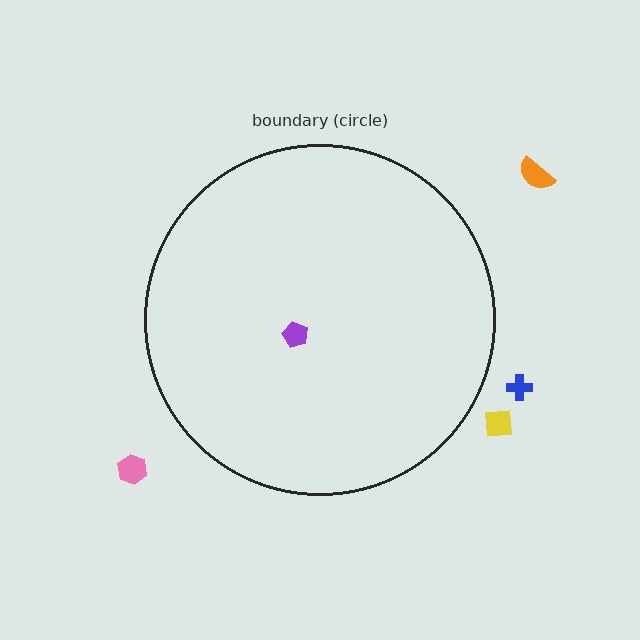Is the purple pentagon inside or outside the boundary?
Inside.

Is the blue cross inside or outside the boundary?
Outside.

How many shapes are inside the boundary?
1 inside, 4 outside.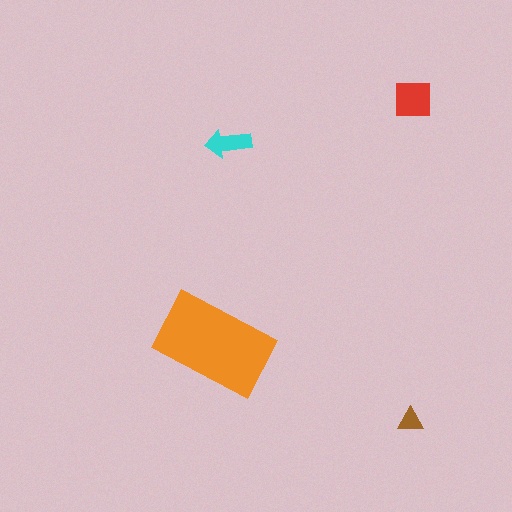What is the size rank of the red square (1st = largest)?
2nd.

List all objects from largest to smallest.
The orange rectangle, the red square, the cyan arrow, the brown triangle.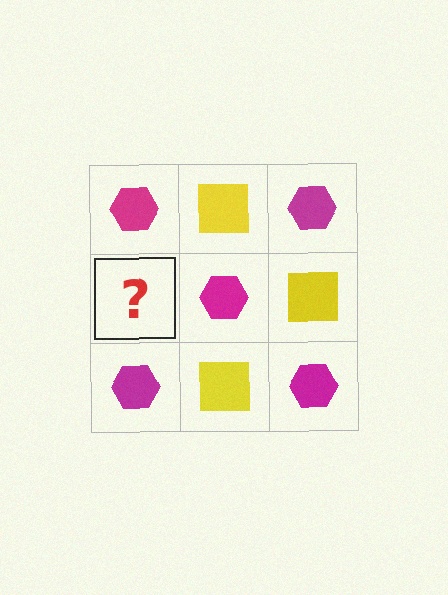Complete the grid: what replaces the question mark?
The question mark should be replaced with a yellow square.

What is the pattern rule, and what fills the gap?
The rule is that it alternates magenta hexagon and yellow square in a checkerboard pattern. The gap should be filled with a yellow square.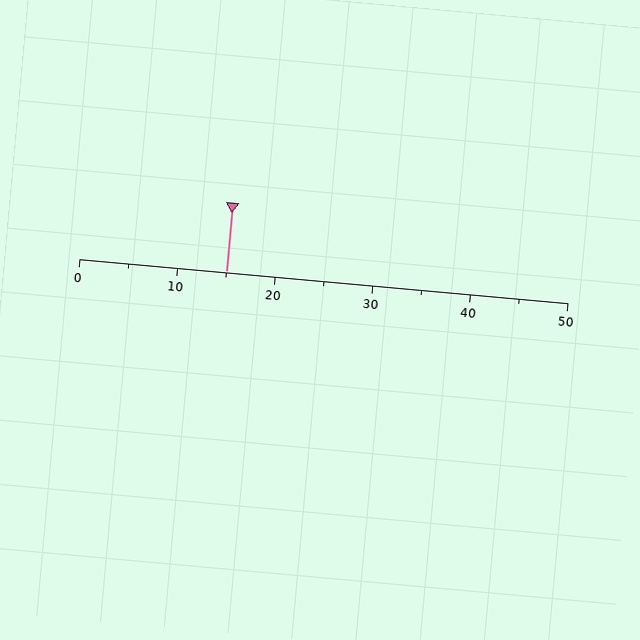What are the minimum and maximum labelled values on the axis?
The axis runs from 0 to 50.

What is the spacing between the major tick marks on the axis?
The major ticks are spaced 10 apart.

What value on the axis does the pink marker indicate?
The marker indicates approximately 15.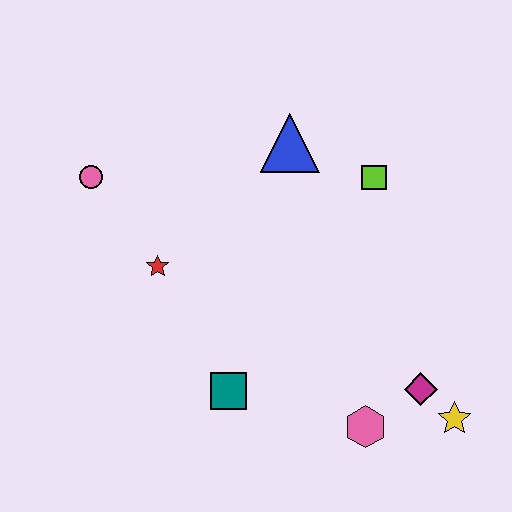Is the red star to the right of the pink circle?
Yes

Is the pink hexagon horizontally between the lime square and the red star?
Yes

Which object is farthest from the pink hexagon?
The pink circle is farthest from the pink hexagon.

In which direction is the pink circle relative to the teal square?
The pink circle is above the teal square.